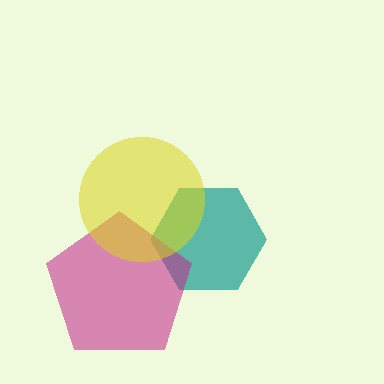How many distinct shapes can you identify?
There are 3 distinct shapes: a teal hexagon, a magenta pentagon, a yellow circle.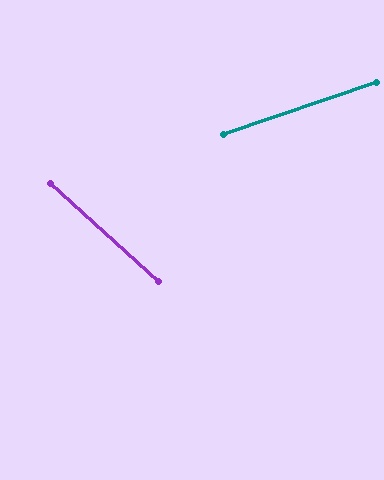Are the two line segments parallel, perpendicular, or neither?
Neither parallel nor perpendicular — they differ by about 61°.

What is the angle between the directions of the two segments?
Approximately 61 degrees.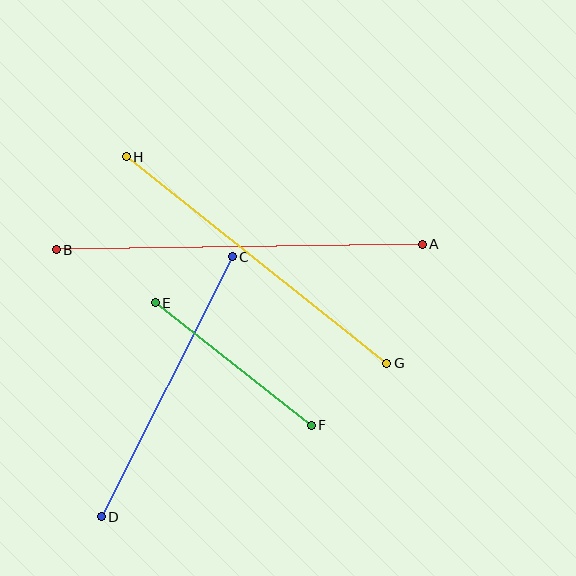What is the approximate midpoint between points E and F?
The midpoint is at approximately (233, 364) pixels.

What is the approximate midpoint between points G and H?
The midpoint is at approximately (257, 260) pixels.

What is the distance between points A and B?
The distance is approximately 366 pixels.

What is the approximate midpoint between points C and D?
The midpoint is at approximately (167, 387) pixels.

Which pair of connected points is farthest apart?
Points A and B are farthest apart.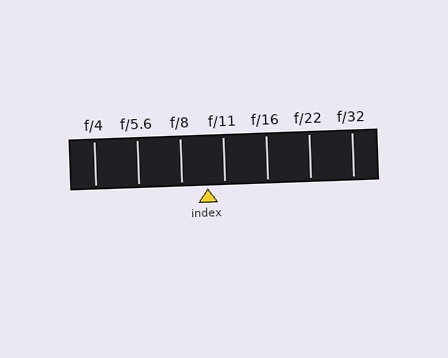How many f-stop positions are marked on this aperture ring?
There are 7 f-stop positions marked.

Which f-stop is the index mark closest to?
The index mark is closest to f/11.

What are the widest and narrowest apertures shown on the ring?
The widest aperture shown is f/4 and the narrowest is f/32.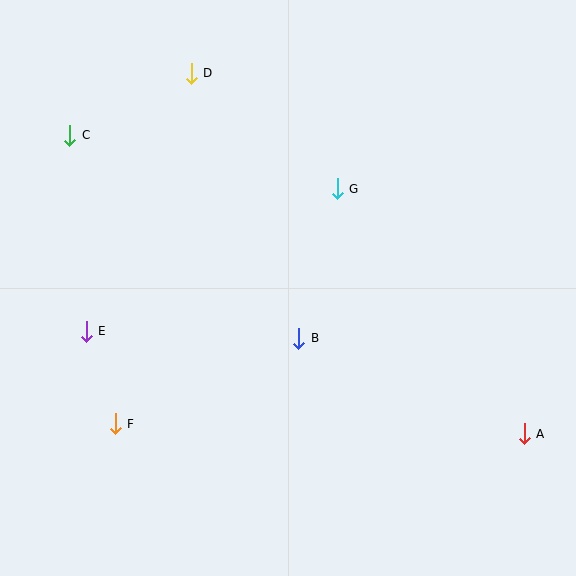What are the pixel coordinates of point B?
Point B is at (299, 338).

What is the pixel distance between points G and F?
The distance between G and F is 323 pixels.